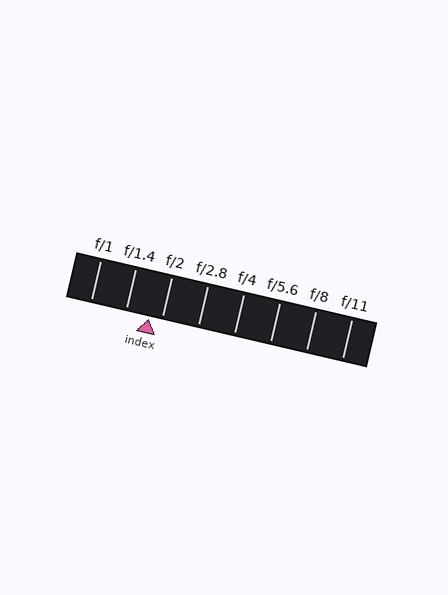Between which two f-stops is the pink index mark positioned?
The index mark is between f/1.4 and f/2.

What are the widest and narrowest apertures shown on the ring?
The widest aperture shown is f/1 and the narrowest is f/11.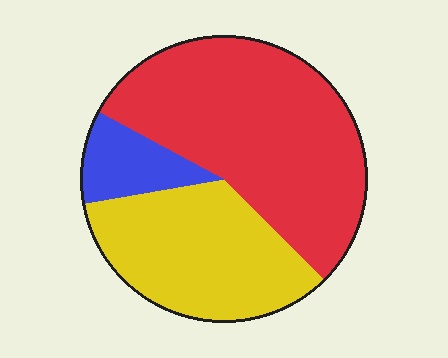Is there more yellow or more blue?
Yellow.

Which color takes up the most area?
Red, at roughly 55%.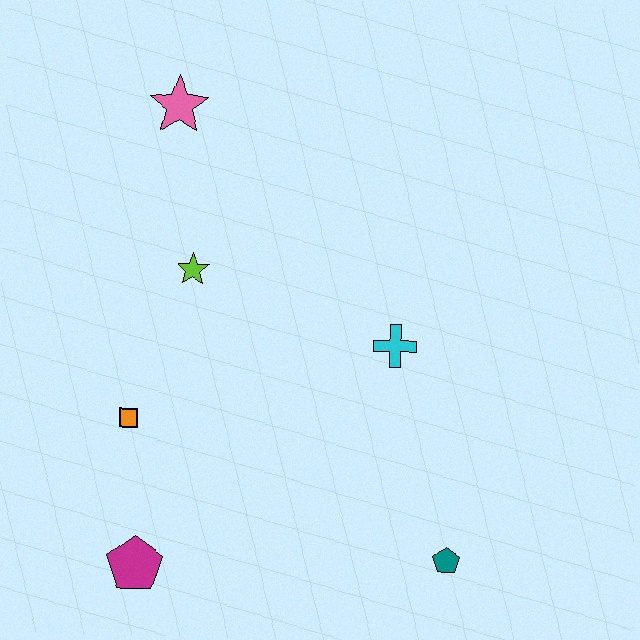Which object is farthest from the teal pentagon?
The pink star is farthest from the teal pentagon.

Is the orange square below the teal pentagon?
No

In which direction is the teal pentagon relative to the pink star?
The teal pentagon is below the pink star.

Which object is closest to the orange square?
The magenta pentagon is closest to the orange square.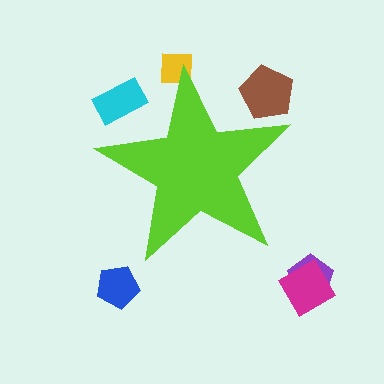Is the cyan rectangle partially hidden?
Yes, the cyan rectangle is partially hidden behind the lime star.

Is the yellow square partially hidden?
Yes, the yellow square is partially hidden behind the lime star.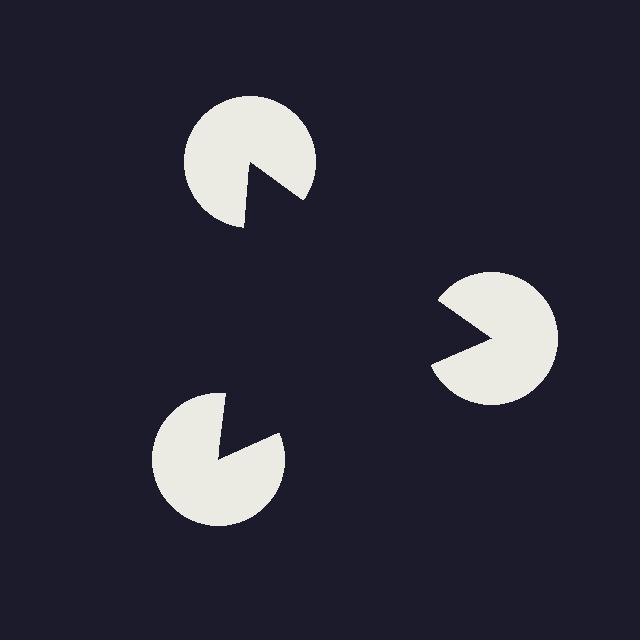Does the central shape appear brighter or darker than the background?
It typically appears slightly darker than the background, even though no actual brightness change is drawn.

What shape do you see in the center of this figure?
An illusory triangle — its edges are inferred from the aligned wedge cuts in the pac-man discs, not physically drawn.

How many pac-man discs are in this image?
There are 3 — one at each vertex of the illusory triangle.